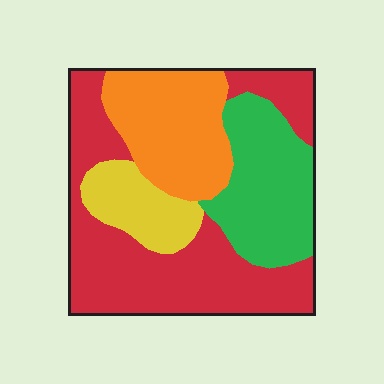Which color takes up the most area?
Red, at roughly 45%.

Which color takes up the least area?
Yellow, at roughly 10%.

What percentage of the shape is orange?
Orange covers about 20% of the shape.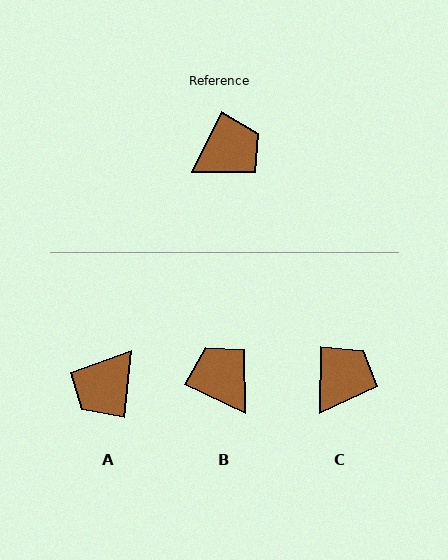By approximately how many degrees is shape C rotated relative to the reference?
Approximately 25 degrees counter-clockwise.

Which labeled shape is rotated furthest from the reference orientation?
A, about 160 degrees away.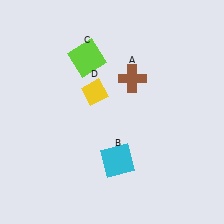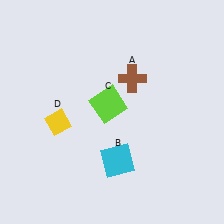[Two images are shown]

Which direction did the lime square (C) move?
The lime square (C) moved down.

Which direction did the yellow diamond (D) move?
The yellow diamond (D) moved left.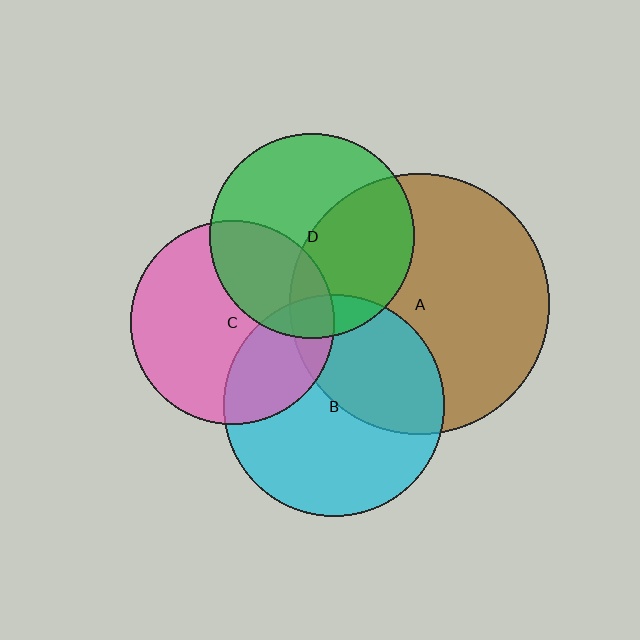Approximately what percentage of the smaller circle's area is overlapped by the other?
Approximately 10%.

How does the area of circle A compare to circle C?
Approximately 1.6 times.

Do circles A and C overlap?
Yes.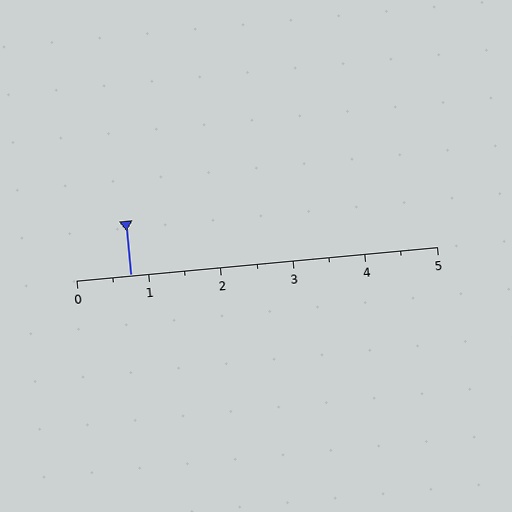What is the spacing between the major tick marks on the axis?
The major ticks are spaced 1 apart.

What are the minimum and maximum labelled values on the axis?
The axis runs from 0 to 5.